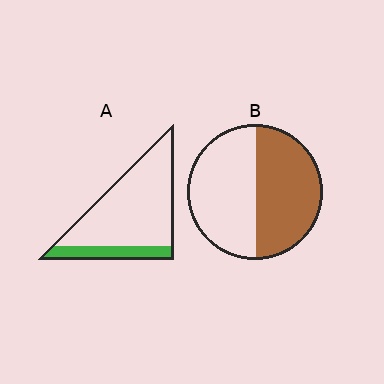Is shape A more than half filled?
No.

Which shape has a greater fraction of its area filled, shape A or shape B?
Shape B.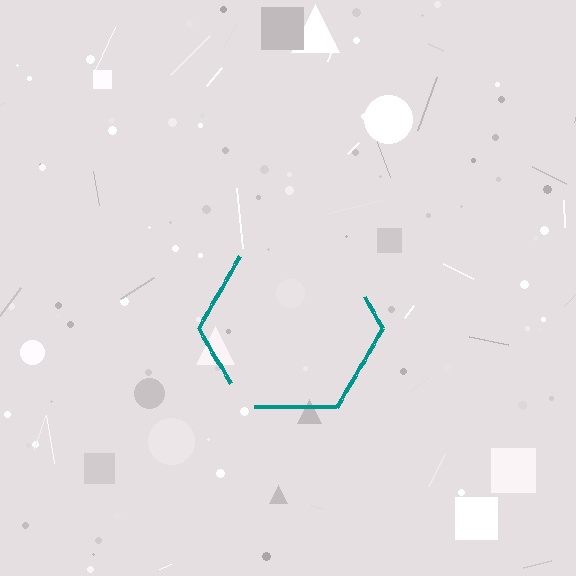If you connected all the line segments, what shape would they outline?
They would outline a hexagon.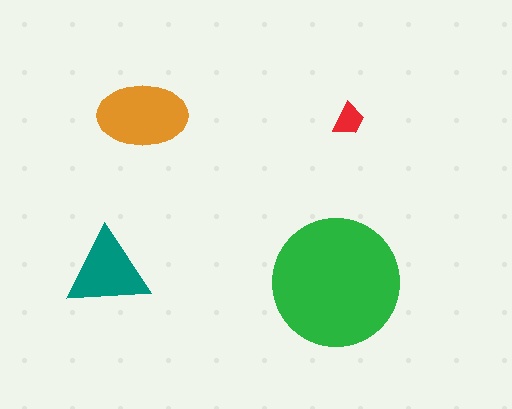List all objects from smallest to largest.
The red trapezoid, the teal triangle, the orange ellipse, the green circle.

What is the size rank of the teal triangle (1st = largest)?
3rd.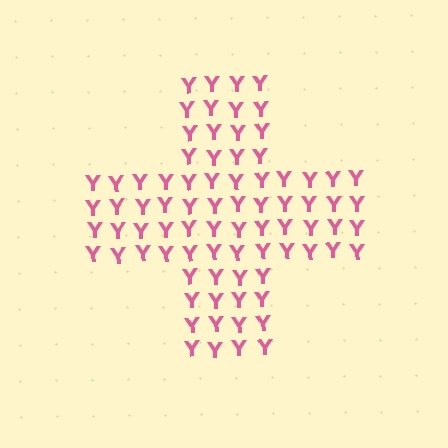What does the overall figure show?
The overall figure shows a cross.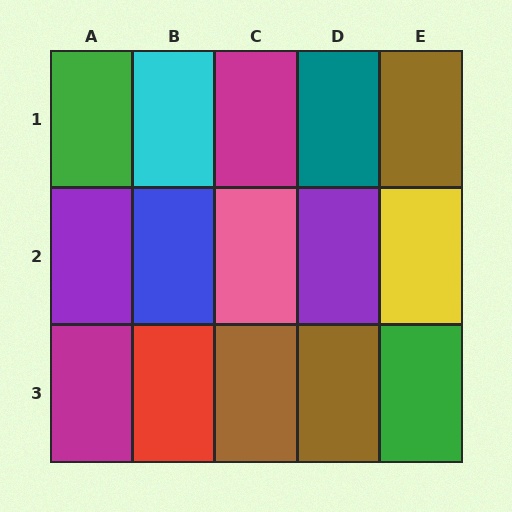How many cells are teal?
1 cell is teal.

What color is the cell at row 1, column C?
Magenta.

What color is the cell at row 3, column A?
Magenta.